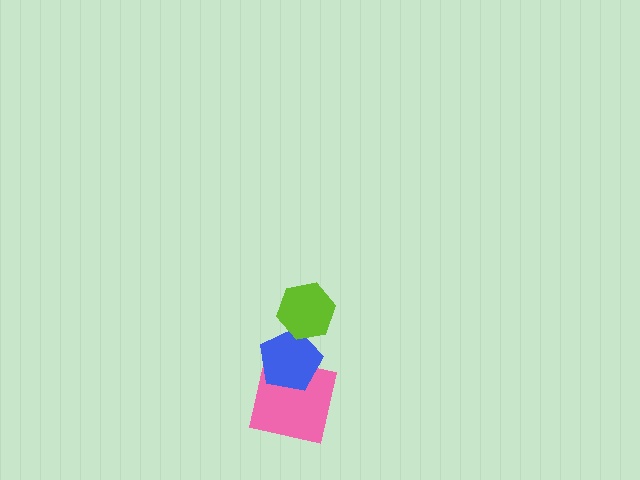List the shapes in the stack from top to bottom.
From top to bottom: the lime hexagon, the blue pentagon, the pink square.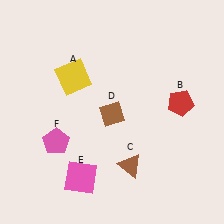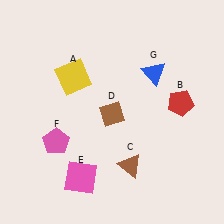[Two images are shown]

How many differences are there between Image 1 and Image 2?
There is 1 difference between the two images.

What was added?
A blue triangle (G) was added in Image 2.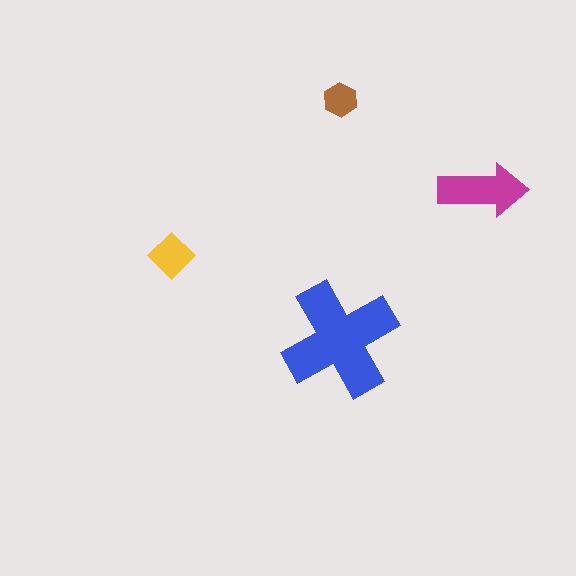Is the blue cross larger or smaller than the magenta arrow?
Larger.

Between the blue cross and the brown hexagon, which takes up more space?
The blue cross.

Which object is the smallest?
The brown hexagon.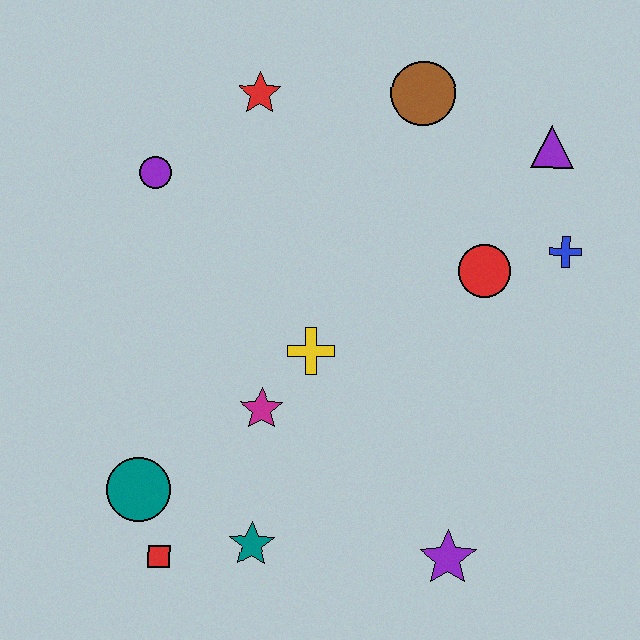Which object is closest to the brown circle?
The purple triangle is closest to the brown circle.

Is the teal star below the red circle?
Yes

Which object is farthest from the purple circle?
The purple star is farthest from the purple circle.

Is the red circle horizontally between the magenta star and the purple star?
No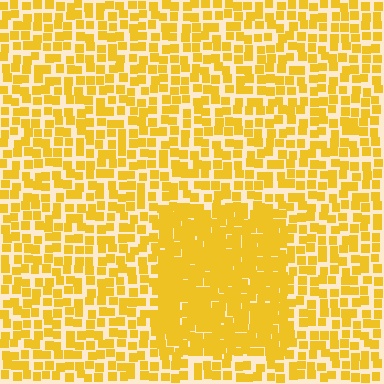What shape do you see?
I see a rectangle.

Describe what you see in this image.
The image contains small yellow elements arranged at two different densities. A rectangle-shaped region is visible where the elements are more densely packed than the surrounding area.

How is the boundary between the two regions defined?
The boundary is defined by a change in element density (approximately 2.0x ratio). All elements are the same color, size, and shape.